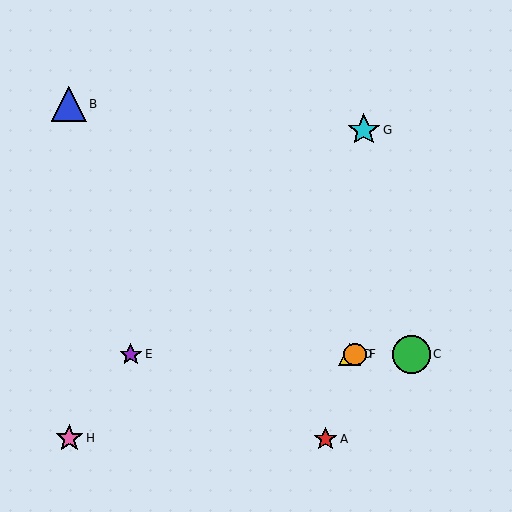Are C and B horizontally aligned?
No, C is at y≈354 and B is at y≈104.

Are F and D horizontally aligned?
Yes, both are at y≈354.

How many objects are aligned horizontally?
4 objects (C, D, E, F) are aligned horizontally.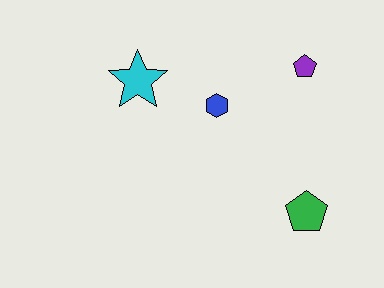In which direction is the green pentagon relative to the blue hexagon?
The green pentagon is below the blue hexagon.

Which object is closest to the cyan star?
The blue hexagon is closest to the cyan star.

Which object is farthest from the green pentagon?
The cyan star is farthest from the green pentagon.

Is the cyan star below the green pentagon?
No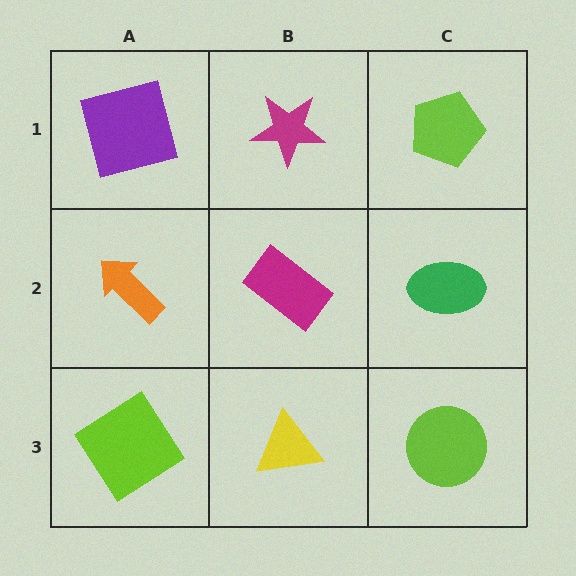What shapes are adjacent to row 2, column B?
A magenta star (row 1, column B), a yellow triangle (row 3, column B), an orange arrow (row 2, column A), a green ellipse (row 2, column C).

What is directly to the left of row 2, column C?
A magenta rectangle.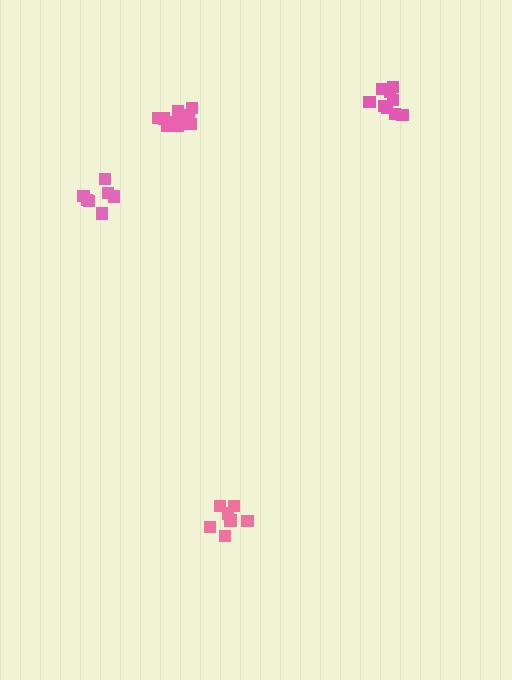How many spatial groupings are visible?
There are 4 spatial groupings.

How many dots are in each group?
Group 1: 13 dots, Group 2: 7 dots, Group 3: 9 dots, Group 4: 7 dots (36 total).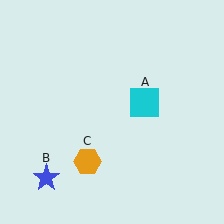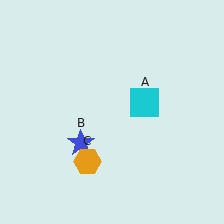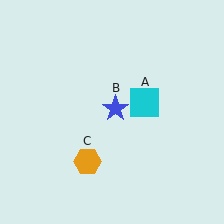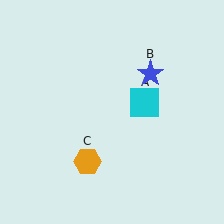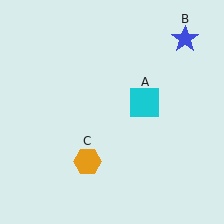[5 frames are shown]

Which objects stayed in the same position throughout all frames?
Cyan square (object A) and orange hexagon (object C) remained stationary.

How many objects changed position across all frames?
1 object changed position: blue star (object B).